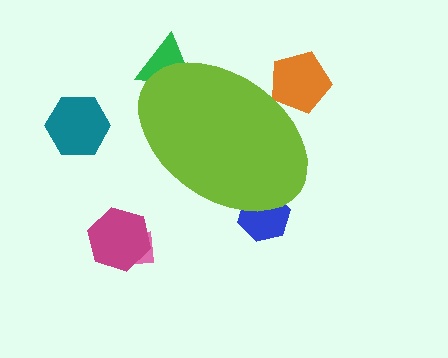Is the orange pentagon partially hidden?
Yes, the orange pentagon is partially hidden behind the lime ellipse.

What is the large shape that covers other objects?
A lime ellipse.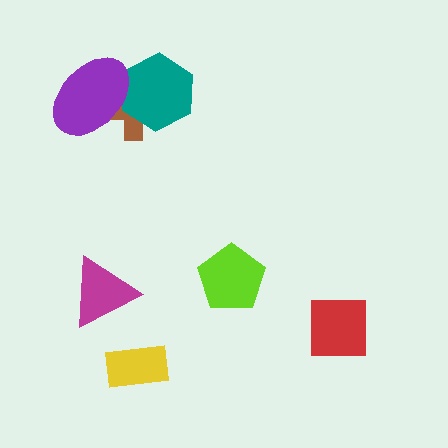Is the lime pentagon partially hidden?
No, no other shape covers it.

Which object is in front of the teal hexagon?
The purple ellipse is in front of the teal hexagon.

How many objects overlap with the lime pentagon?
0 objects overlap with the lime pentagon.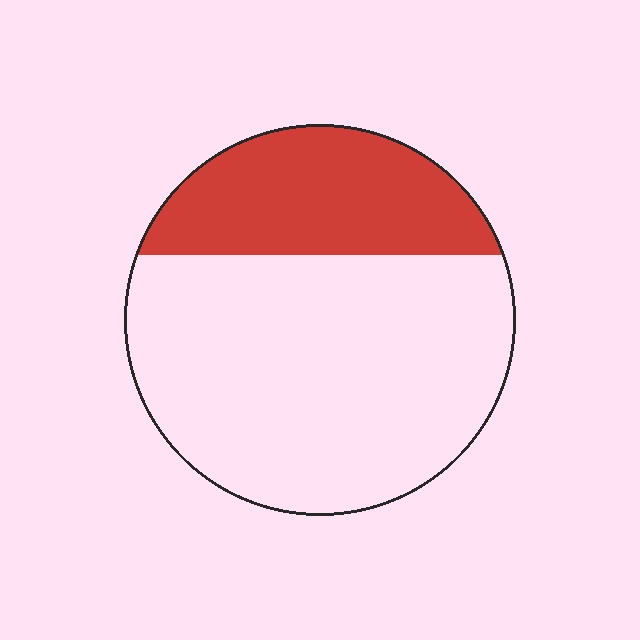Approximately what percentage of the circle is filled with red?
Approximately 30%.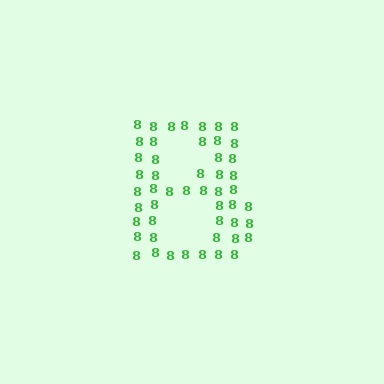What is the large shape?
The large shape is the letter B.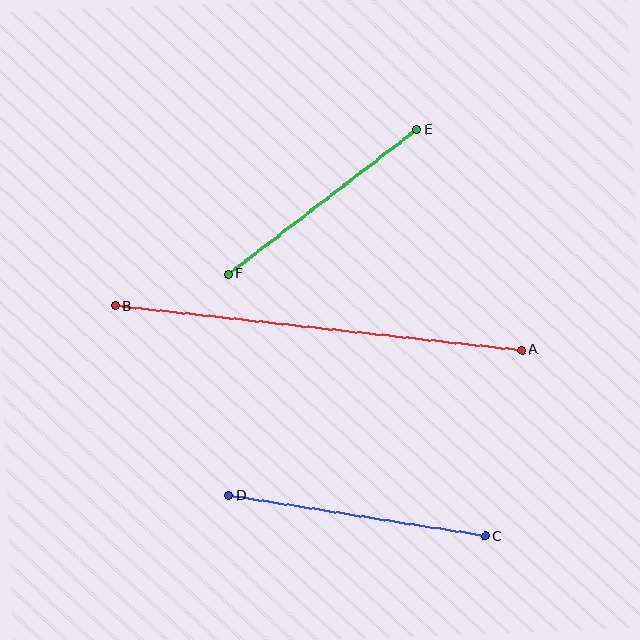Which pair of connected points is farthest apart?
Points A and B are farthest apart.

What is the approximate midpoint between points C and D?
The midpoint is at approximately (357, 516) pixels.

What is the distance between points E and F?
The distance is approximately 238 pixels.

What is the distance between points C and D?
The distance is approximately 259 pixels.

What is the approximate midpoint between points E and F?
The midpoint is at approximately (323, 202) pixels.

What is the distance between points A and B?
The distance is approximately 408 pixels.